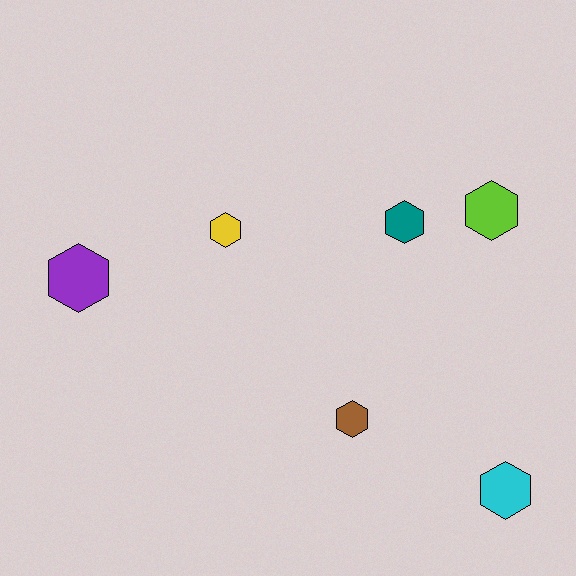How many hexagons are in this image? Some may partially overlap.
There are 6 hexagons.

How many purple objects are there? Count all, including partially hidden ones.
There is 1 purple object.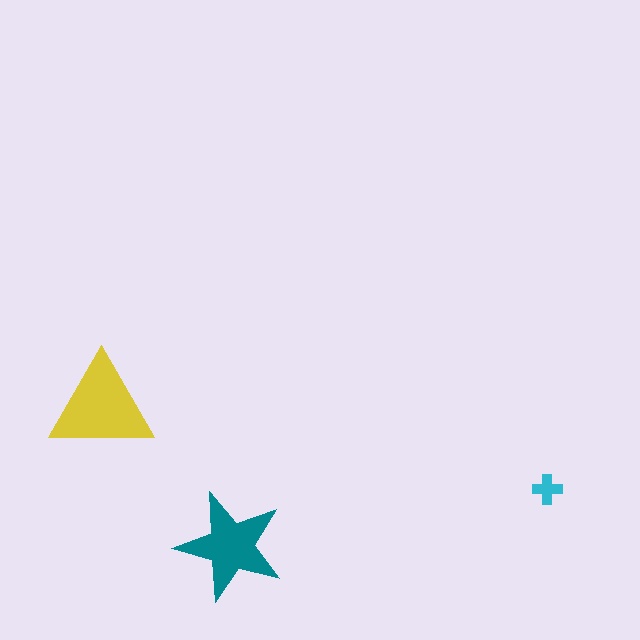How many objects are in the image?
There are 3 objects in the image.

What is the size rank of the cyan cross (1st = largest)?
3rd.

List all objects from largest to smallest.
The yellow triangle, the teal star, the cyan cross.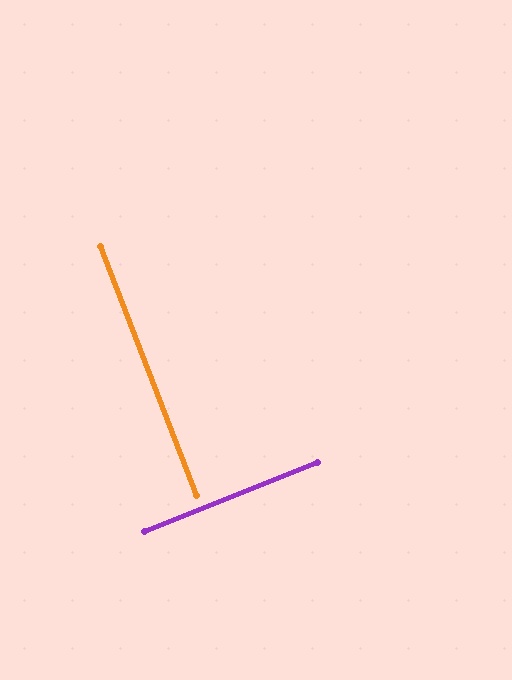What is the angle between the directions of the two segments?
Approximately 89 degrees.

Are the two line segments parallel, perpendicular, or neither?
Perpendicular — they meet at approximately 89°.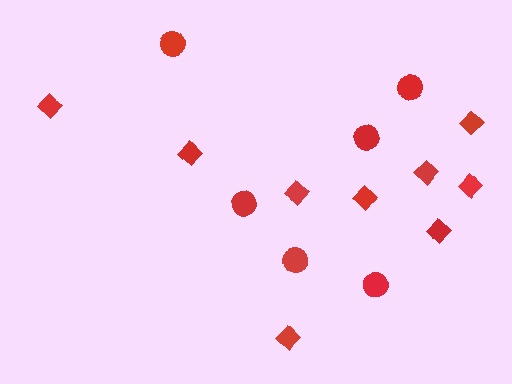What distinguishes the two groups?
There are 2 groups: one group of circles (6) and one group of diamonds (9).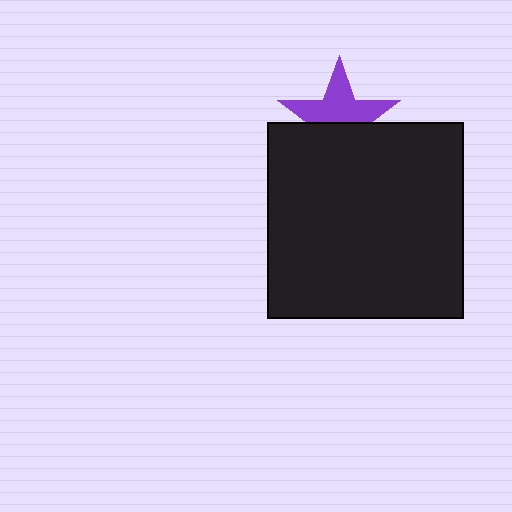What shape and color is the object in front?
The object in front is a black square.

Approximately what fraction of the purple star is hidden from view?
Roughly 44% of the purple star is hidden behind the black square.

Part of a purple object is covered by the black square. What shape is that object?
It is a star.